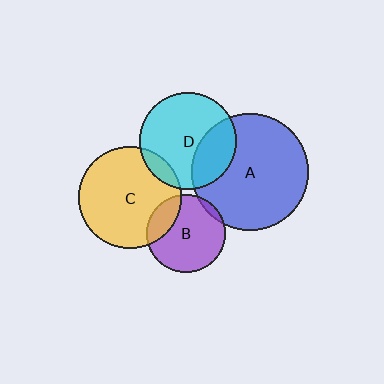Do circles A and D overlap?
Yes.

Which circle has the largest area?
Circle A (blue).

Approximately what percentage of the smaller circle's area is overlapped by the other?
Approximately 30%.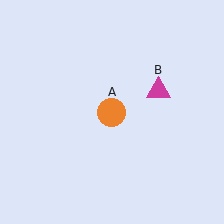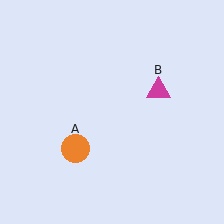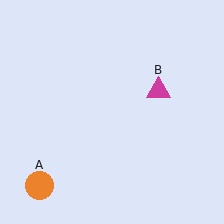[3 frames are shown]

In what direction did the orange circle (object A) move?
The orange circle (object A) moved down and to the left.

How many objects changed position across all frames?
1 object changed position: orange circle (object A).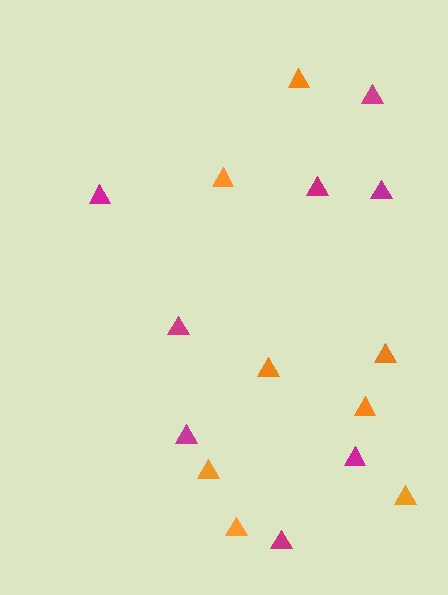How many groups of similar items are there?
There are 2 groups: one group of magenta triangles (8) and one group of orange triangles (8).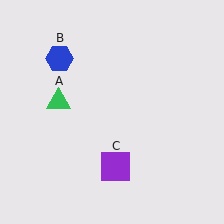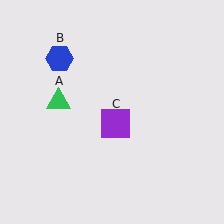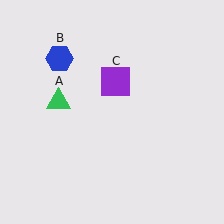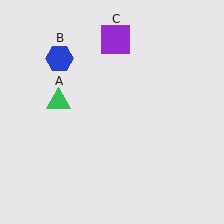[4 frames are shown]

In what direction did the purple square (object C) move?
The purple square (object C) moved up.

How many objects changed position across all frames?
1 object changed position: purple square (object C).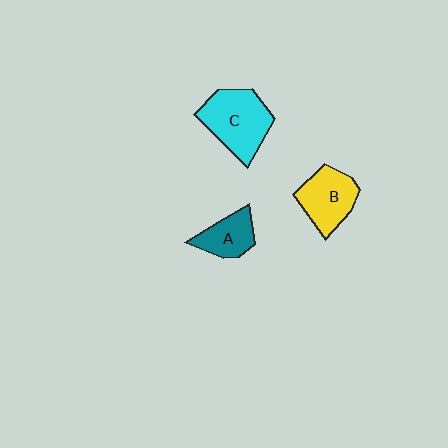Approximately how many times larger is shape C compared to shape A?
Approximately 1.8 times.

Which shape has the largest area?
Shape C (cyan).